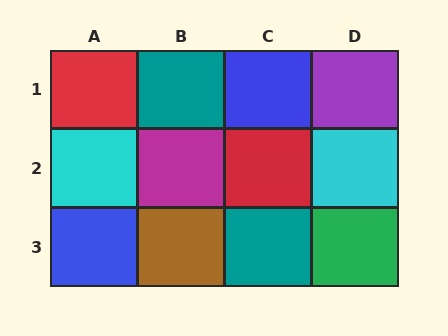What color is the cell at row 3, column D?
Green.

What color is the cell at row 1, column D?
Purple.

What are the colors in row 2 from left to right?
Cyan, magenta, red, cyan.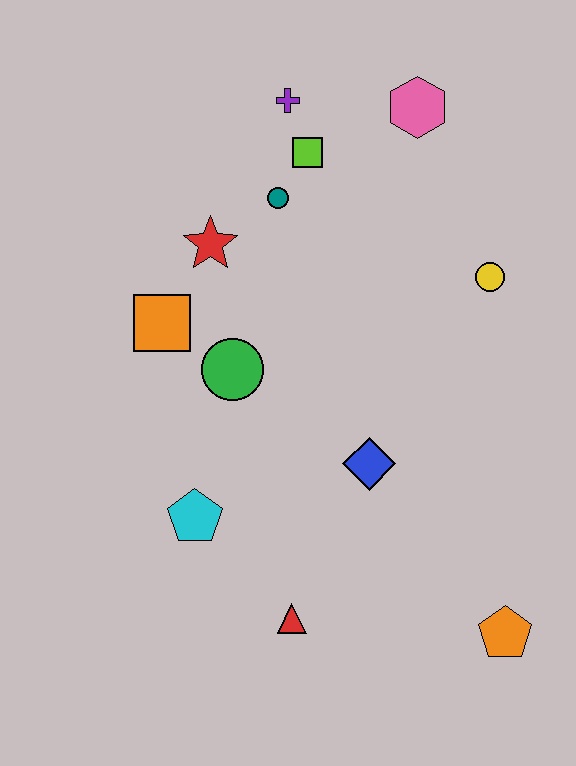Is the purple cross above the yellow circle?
Yes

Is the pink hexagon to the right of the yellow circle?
No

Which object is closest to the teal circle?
The lime square is closest to the teal circle.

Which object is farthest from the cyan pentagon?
The pink hexagon is farthest from the cyan pentagon.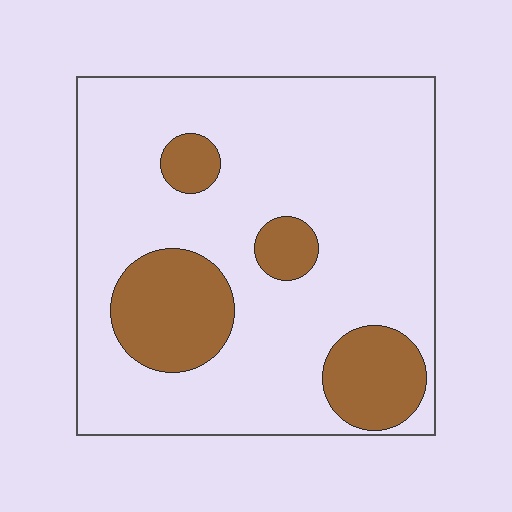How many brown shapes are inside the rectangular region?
4.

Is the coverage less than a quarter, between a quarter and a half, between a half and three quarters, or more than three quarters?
Less than a quarter.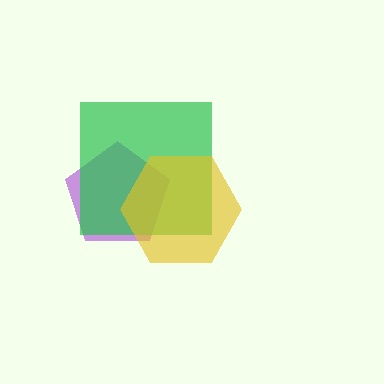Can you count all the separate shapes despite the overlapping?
Yes, there are 3 separate shapes.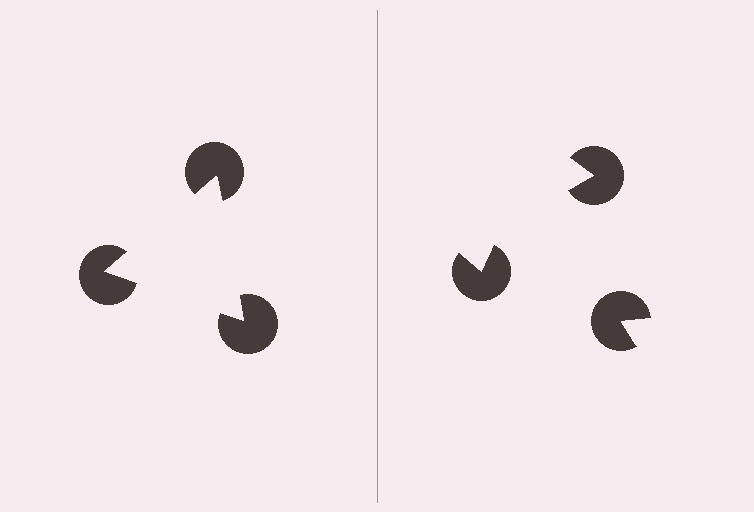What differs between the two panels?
The pac-man discs are positioned identically on both sides; only the wedge orientations differ. On the left they align to a triangle; on the right they are misaligned.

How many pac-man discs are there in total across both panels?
6 — 3 on each side.